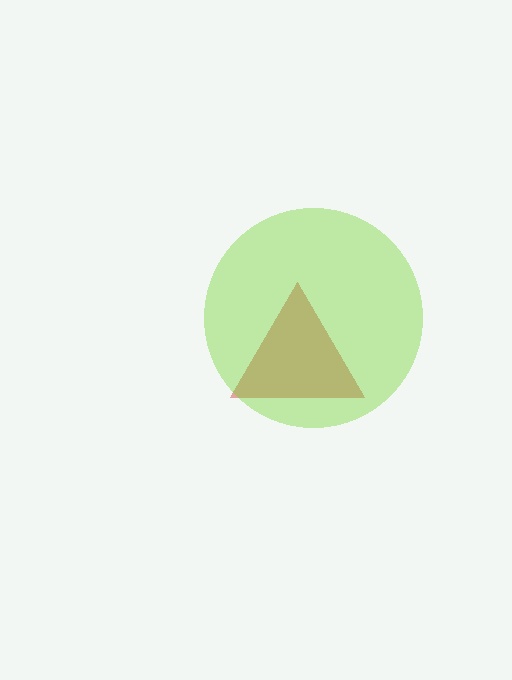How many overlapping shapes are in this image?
There are 2 overlapping shapes in the image.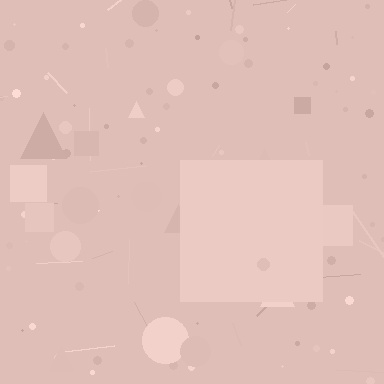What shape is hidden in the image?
A square is hidden in the image.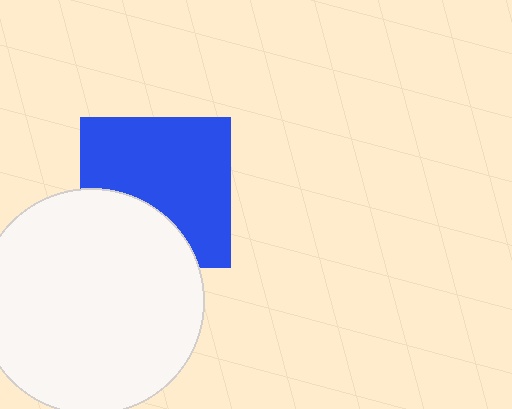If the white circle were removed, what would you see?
You would see the complete blue square.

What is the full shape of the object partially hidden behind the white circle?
The partially hidden object is a blue square.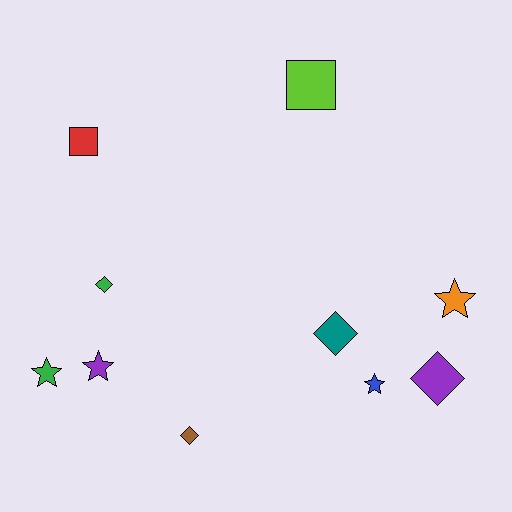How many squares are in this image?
There are 2 squares.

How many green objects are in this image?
There are 2 green objects.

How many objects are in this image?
There are 10 objects.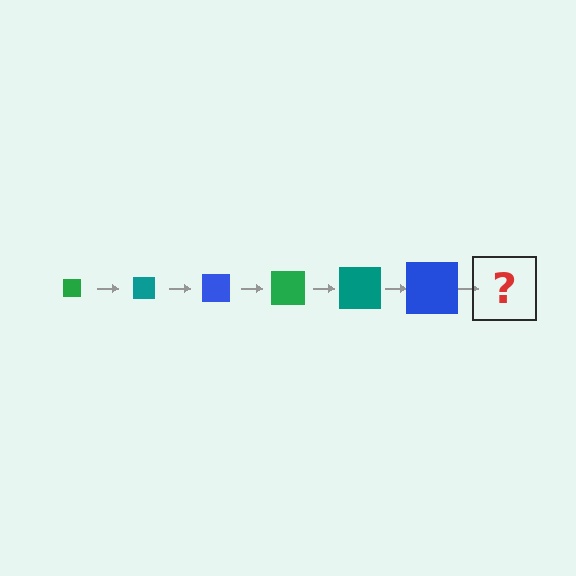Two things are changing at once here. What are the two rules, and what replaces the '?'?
The two rules are that the square grows larger each step and the color cycles through green, teal, and blue. The '?' should be a green square, larger than the previous one.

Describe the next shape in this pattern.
It should be a green square, larger than the previous one.